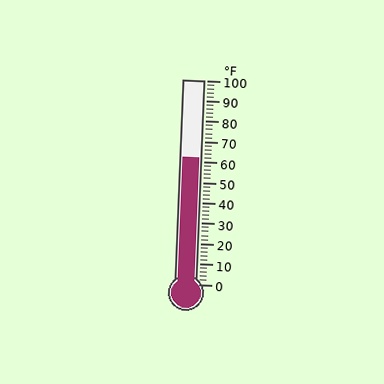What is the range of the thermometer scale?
The thermometer scale ranges from 0°F to 100°F.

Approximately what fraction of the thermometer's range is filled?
The thermometer is filled to approximately 60% of its range.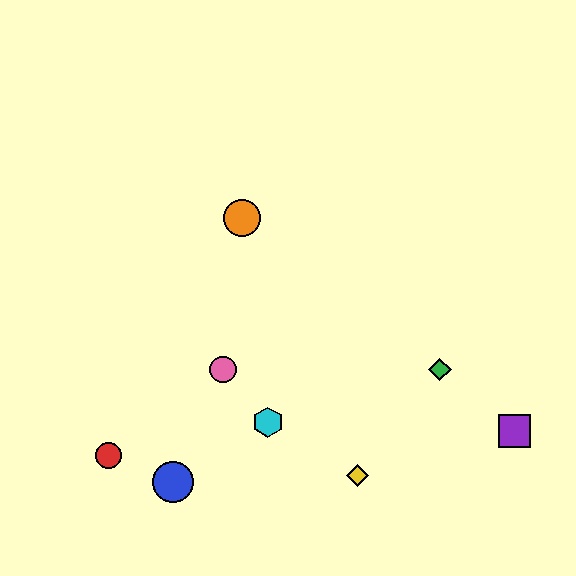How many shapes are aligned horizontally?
2 shapes (the green diamond, the pink circle) are aligned horizontally.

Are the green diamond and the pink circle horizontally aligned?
Yes, both are at y≈369.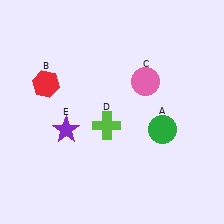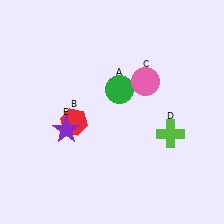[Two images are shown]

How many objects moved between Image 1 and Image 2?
3 objects moved between the two images.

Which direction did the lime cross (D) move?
The lime cross (D) moved right.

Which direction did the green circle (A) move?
The green circle (A) moved left.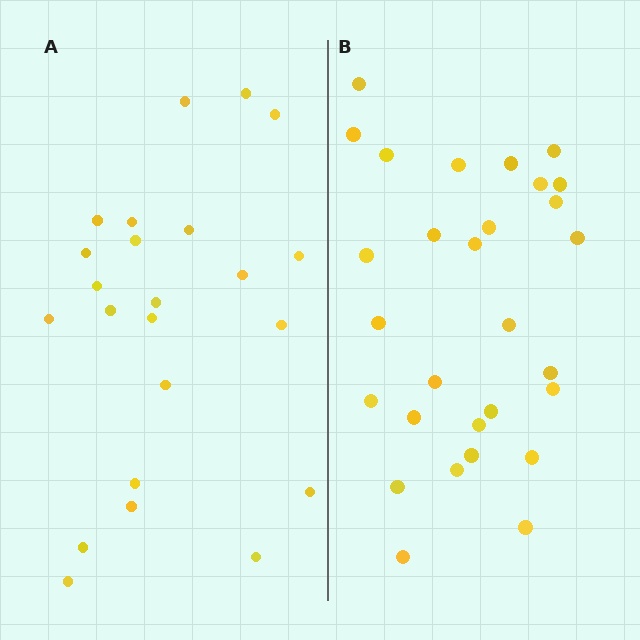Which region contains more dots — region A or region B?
Region B (the right region) has more dots.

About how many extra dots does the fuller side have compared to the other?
Region B has about 6 more dots than region A.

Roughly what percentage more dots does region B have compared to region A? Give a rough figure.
About 25% more.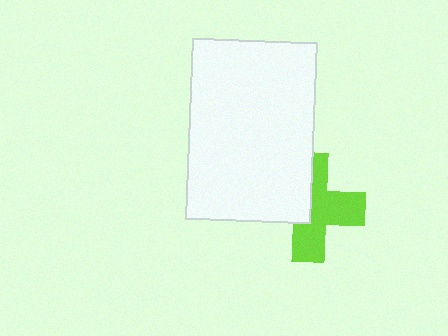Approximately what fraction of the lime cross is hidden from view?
Roughly 42% of the lime cross is hidden behind the white rectangle.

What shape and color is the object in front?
The object in front is a white rectangle.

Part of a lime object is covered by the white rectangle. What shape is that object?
It is a cross.